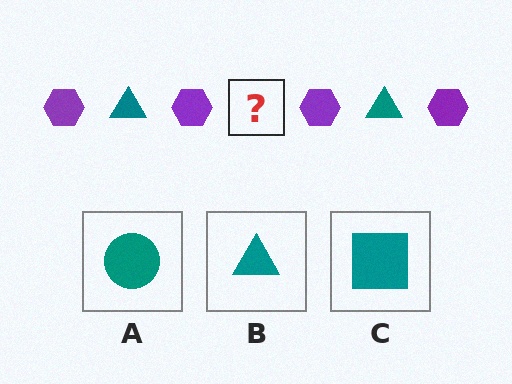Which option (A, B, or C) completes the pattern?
B.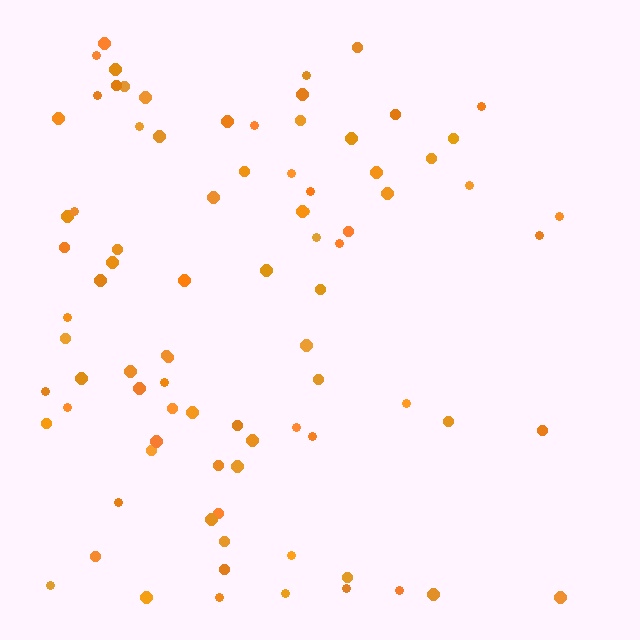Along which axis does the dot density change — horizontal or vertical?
Horizontal.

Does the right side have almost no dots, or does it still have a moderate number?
Still a moderate number, just noticeably fewer than the left.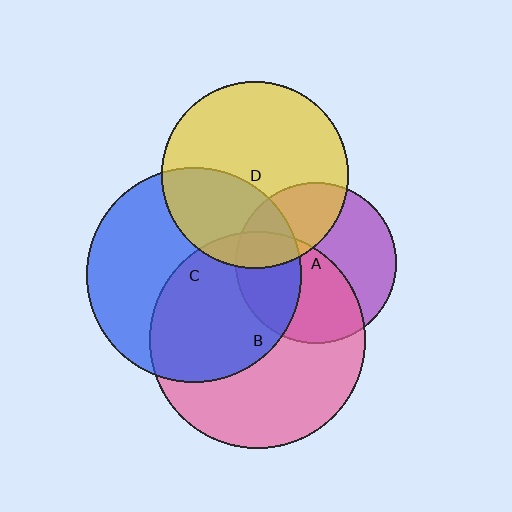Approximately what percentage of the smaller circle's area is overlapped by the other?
Approximately 50%.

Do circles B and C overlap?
Yes.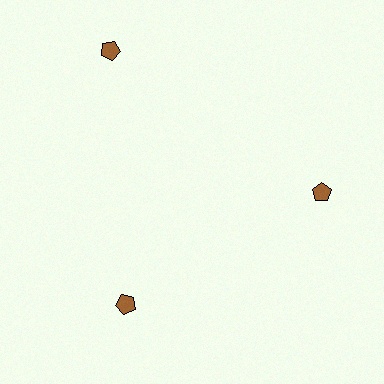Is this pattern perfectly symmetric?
No. The 3 brown pentagons are arranged in a ring, but one element near the 11 o'clock position is pushed outward from the center, breaking the 3-fold rotational symmetry.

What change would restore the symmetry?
The symmetry would be restored by moving it inward, back onto the ring so that all 3 pentagons sit at equal angles and equal distance from the center.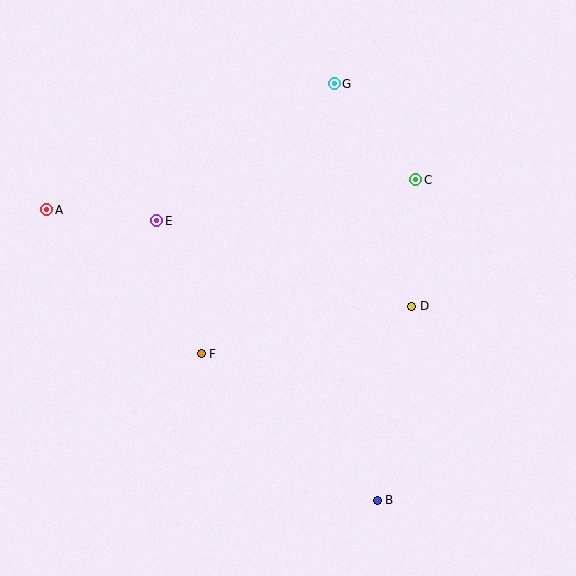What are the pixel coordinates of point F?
Point F is at (201, 354).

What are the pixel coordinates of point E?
Point E is at (157, 221).